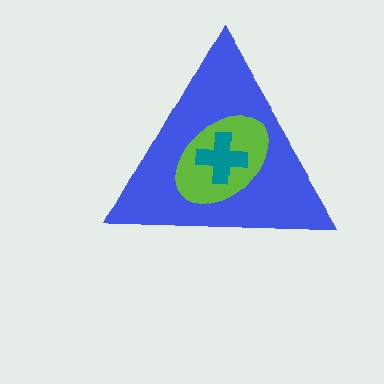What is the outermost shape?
The blue triangle.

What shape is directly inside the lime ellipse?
The teal cross.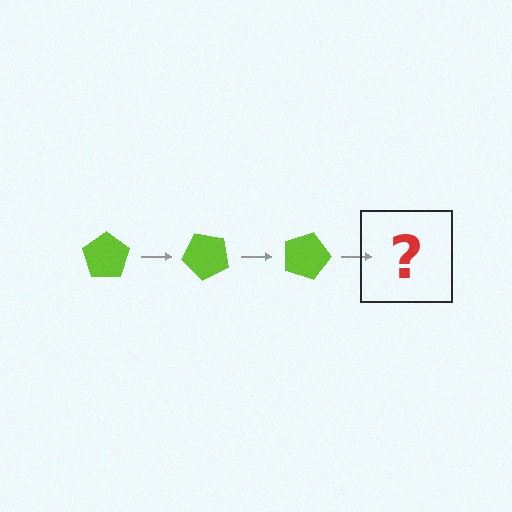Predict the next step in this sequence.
The next step is a lime pentagon rotated 135 degrees.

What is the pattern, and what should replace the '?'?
The pattern is that the pentagon rotates 45 degrees each step. The '?' should be a lime pentagon rotated 135 degrees.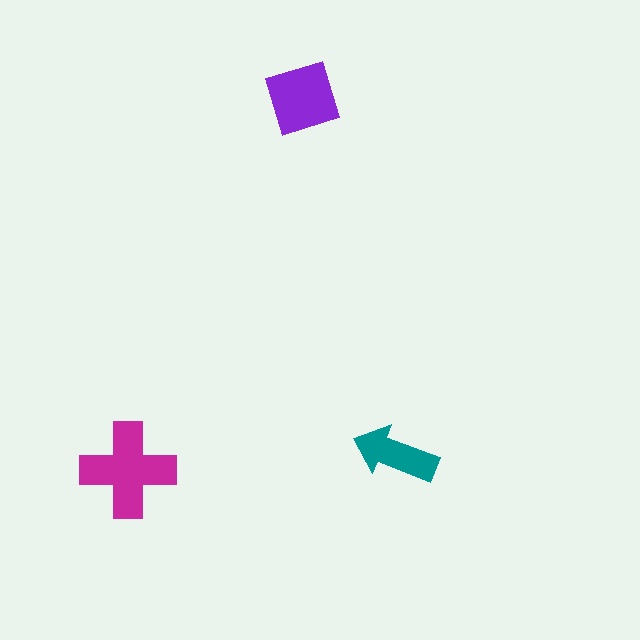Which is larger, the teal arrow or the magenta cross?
The magenta cross.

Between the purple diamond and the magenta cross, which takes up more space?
The magenta cross.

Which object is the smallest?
The teal arrow.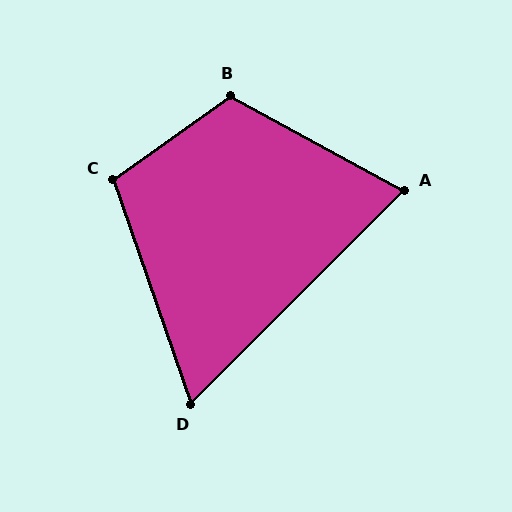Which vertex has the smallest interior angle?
D, at approximately 64 degrees.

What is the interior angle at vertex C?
Approximately 106 degrees (obtuse).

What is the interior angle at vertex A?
Approximately 74 degrees (acute).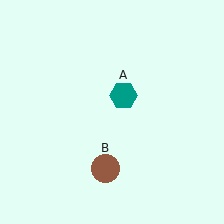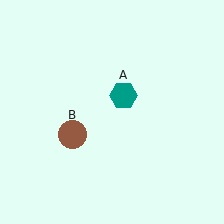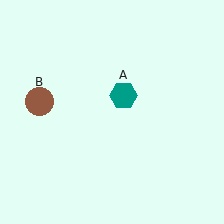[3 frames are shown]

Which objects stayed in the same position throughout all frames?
Teal hexagon (object A) remained stationary.